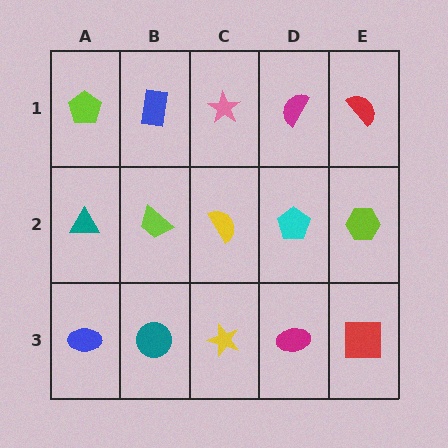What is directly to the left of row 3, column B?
A blue ellipse.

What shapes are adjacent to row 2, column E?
A red semicircle (row 1, column E), a red square (row 3, column E), a cyan pentagon (row 2, column D).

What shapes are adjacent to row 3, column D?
A cyan pentagon (row 2, column D), a yellow star (row 3, column C), a red square (row 3, column E).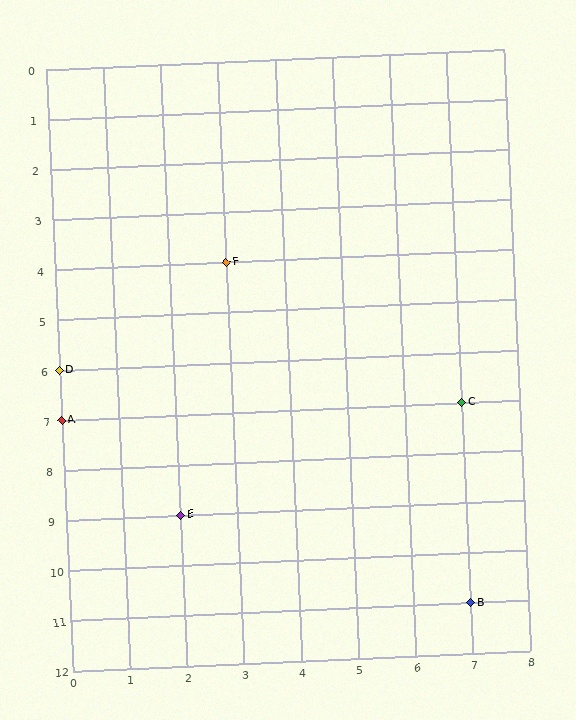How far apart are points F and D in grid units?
Points F and D are 3 columns and 2 rows apart (about 3.6 grid units diagonally).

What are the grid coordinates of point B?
Point B is at grid coordinates (7, 11).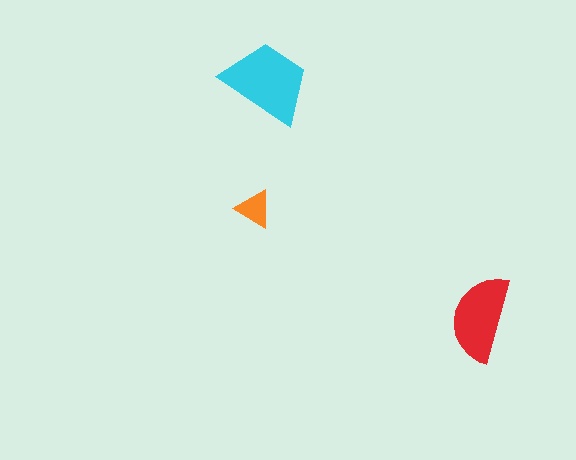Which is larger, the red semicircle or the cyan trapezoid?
The cyan trapezoid.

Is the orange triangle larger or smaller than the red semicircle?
Smaller.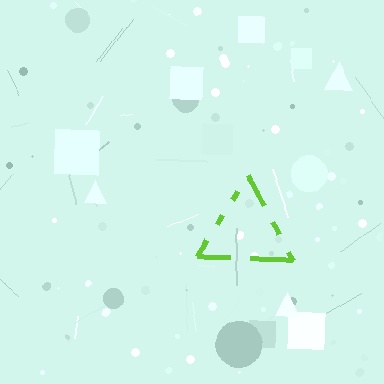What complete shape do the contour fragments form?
The contour fragments form a triangle.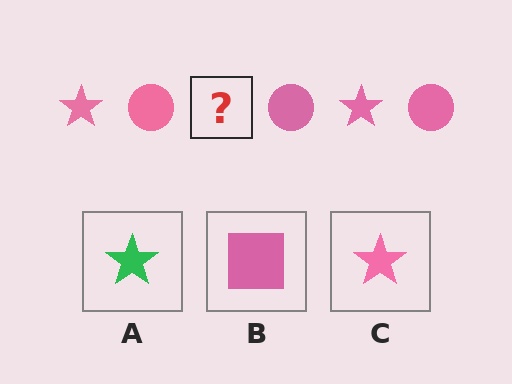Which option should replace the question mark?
Option C.